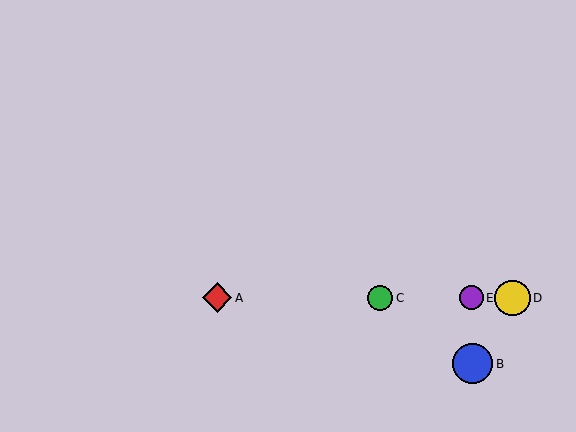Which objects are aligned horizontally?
Objects A, C, D, E are aligned horizontally.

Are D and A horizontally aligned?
Yes, both are at y≈298.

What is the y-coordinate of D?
Object D is at y≈298.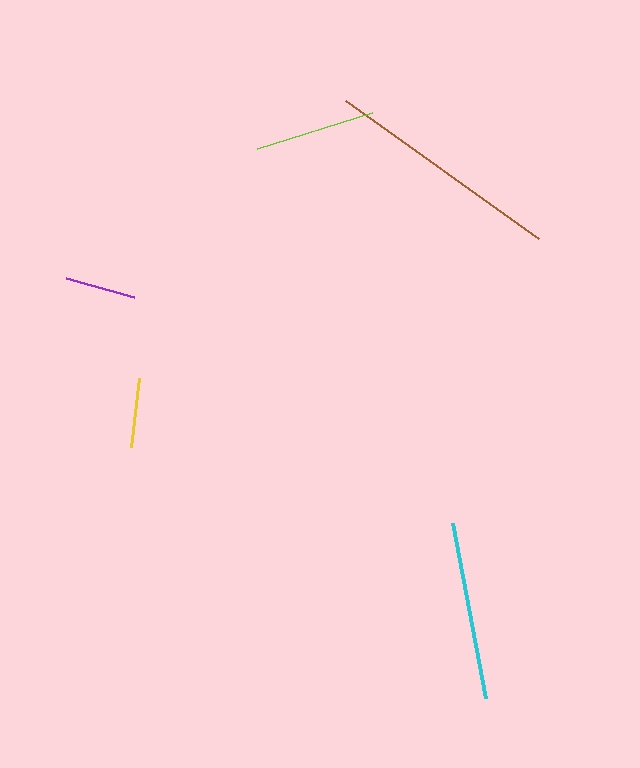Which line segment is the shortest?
The yellow line is the shortest at approximately 70 pixels.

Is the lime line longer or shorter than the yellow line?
The lime line is longer than the yellow line.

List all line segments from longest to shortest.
From longest to shortest: brown, cyan, lime, purple, yellow.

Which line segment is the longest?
The brown line is the longest at approximately 238 pixels.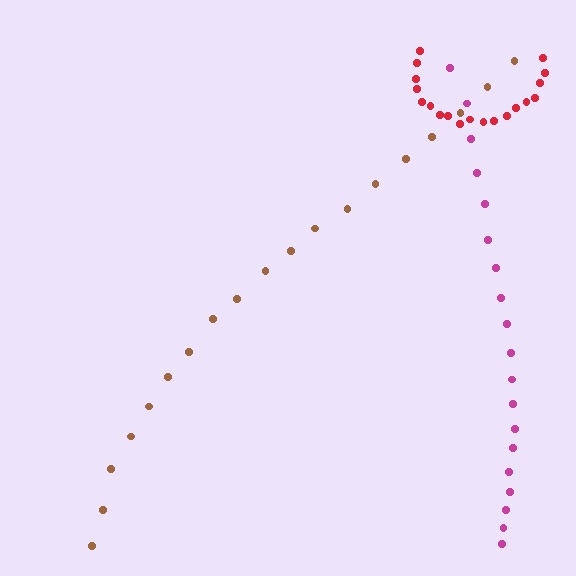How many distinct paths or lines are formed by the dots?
There are 3 distinct paths.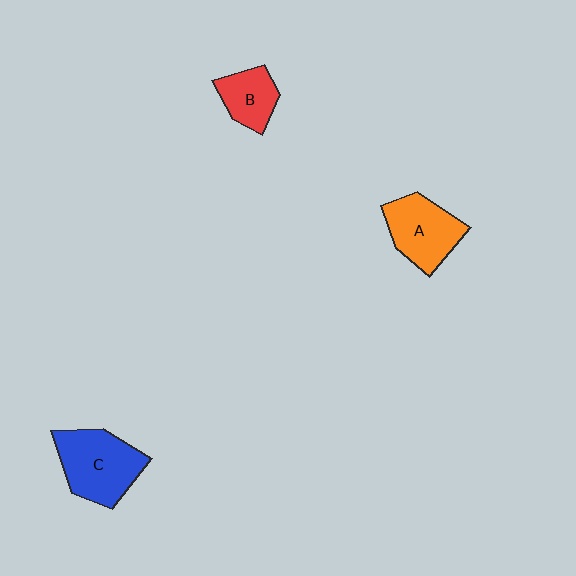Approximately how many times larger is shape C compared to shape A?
Approximately 1.2 times.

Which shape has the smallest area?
Shape B (red).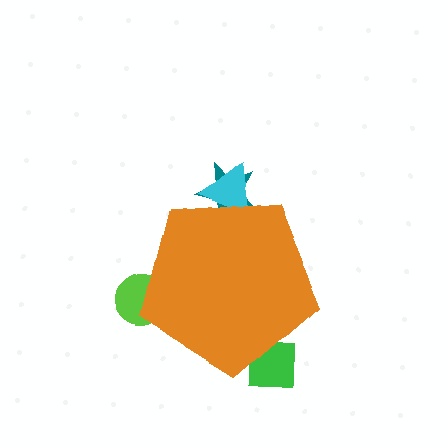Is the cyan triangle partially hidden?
Yes, the cyan triangle is partially hidden behind the orange pentagon.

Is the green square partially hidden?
Yes, the green square is partially hidden behind the orange pentagon.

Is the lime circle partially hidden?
Yes, the lime circle is partially hidden behind the orange pentagon.